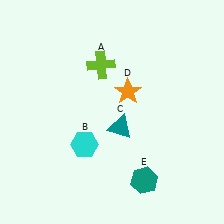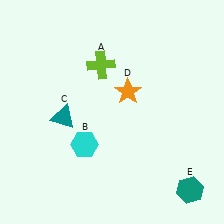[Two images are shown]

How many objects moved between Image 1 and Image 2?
2 objects moved between the two images.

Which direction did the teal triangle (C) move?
The teal triangle (C) moved left.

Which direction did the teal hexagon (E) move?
The teal hexagon (E) moved right.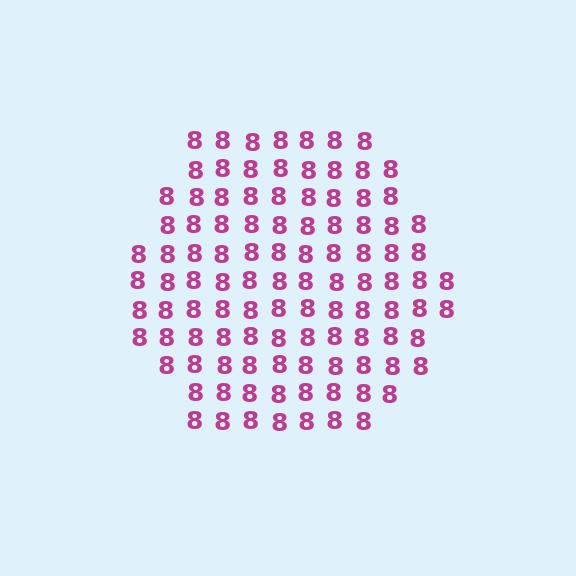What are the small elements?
The small elements are digit 8's.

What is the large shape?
The large shape is a hexagon.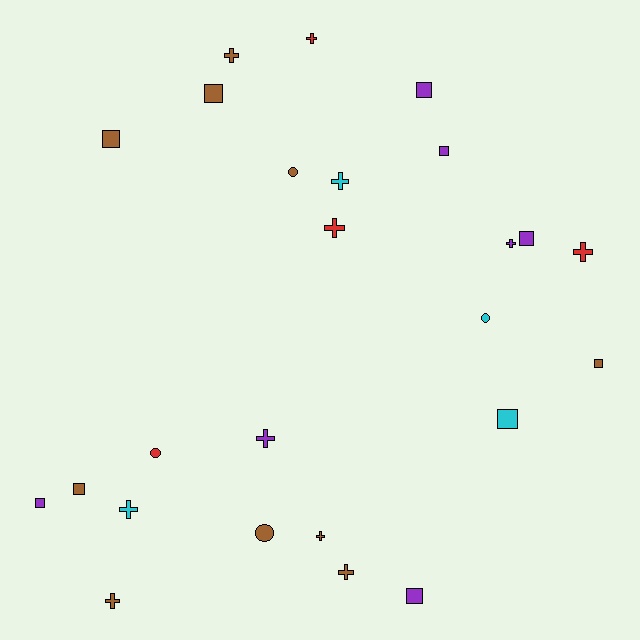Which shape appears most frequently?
Cross, with 11 objects.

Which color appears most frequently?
Brown, with 10 objects.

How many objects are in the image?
There are 25 objects.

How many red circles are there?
There is 1 red circle.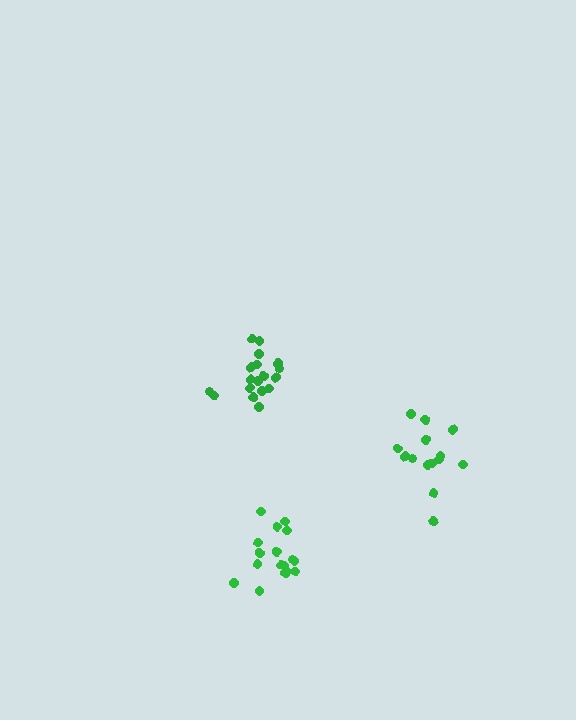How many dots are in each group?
Group 1: 18 dots, Group 2: 14 dots, Group 3: 17 dots (49 total).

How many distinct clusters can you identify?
There are 3 distinct clusters.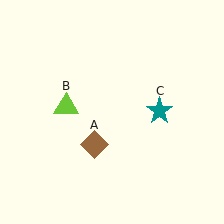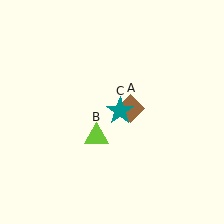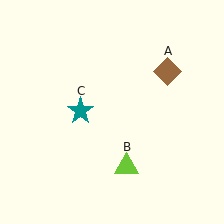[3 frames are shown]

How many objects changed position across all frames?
3 objects changed position: brown diamond (object A), lime triangle (object B), teal star (object C).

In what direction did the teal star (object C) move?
The teal star (object C) moved left.